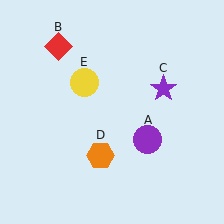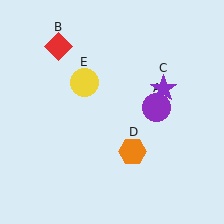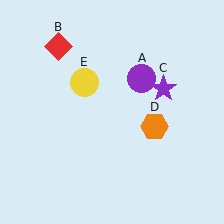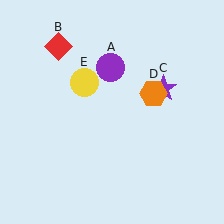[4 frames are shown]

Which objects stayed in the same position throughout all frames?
Red diamond (object B) and purple star (object C) and yellow circle (object E) remained stationary.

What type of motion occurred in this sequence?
The purple circle (object A), orange hexagon (object D) rotated counterclockwise around the center of the scene.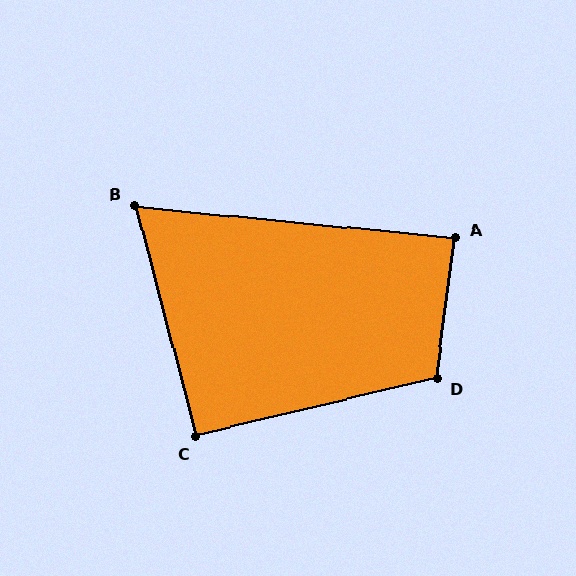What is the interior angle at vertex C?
Approximately 91 degrees (approximately right).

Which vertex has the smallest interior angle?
B, at approximately 69 degrees.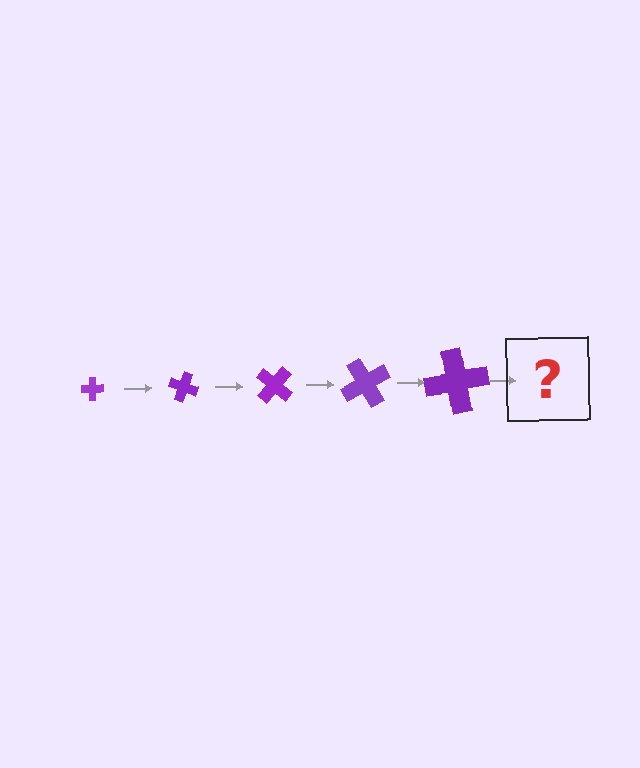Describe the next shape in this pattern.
It should be a cross, larger than the previous one and rotated 100 degrees from the start.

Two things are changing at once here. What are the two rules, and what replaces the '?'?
The two rules are that the cross grows larger each step and it rotates 20 degrees each step. The '?' should be a cross, larger than the previous one and rotated 100 degrees from the start.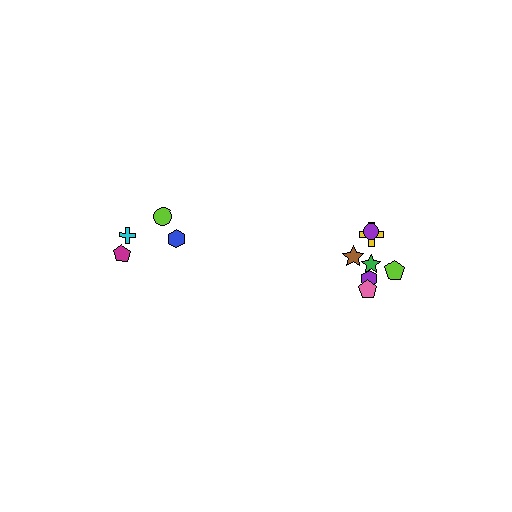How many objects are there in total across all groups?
There are 11 objects.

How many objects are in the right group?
There are 7 objects.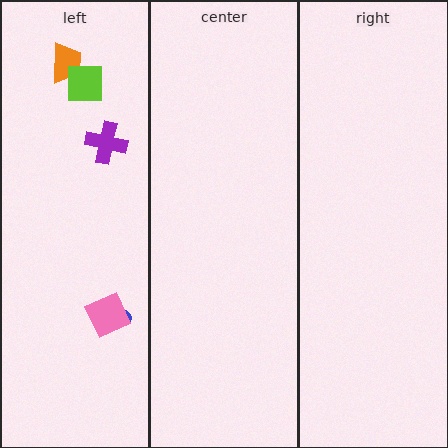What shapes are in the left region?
The blue ellipse, the orange trapezoid, the purple cross, the pink diamond, the lime square.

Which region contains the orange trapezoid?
The left region.